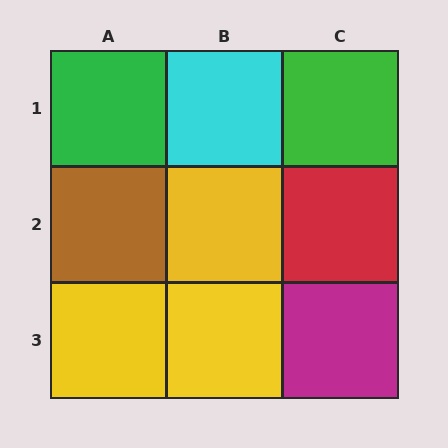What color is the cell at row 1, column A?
Green.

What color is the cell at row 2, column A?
Brown.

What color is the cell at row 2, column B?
Yellow.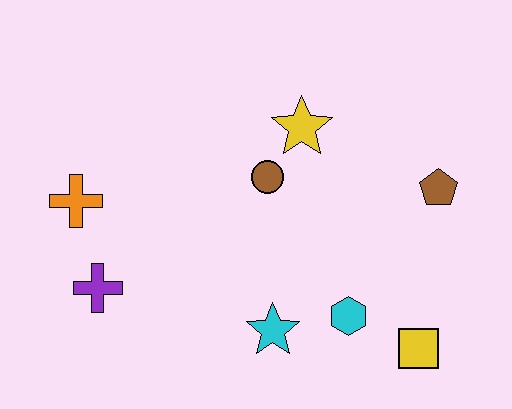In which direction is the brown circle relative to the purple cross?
The brown circle is to the right of the purple cross.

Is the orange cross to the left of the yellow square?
Yes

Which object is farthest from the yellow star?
The purple cross is farthest from the yellow star.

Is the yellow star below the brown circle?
No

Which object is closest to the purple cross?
The orange cross is closest to the purple cross.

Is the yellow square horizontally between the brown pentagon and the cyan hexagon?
Yes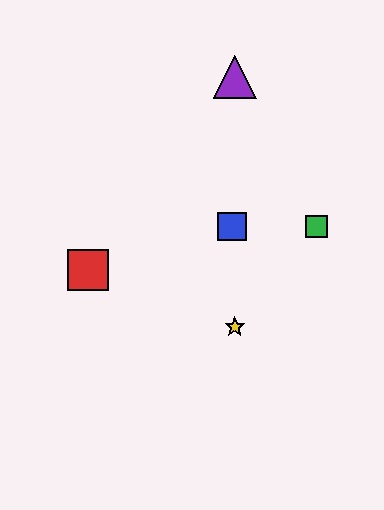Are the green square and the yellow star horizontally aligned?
No, the green square is at y≈226 and the yellow star is at y≈327.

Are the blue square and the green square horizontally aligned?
Yes, both are at y≈226.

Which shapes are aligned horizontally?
The blue square, the green square are aligned horizontally.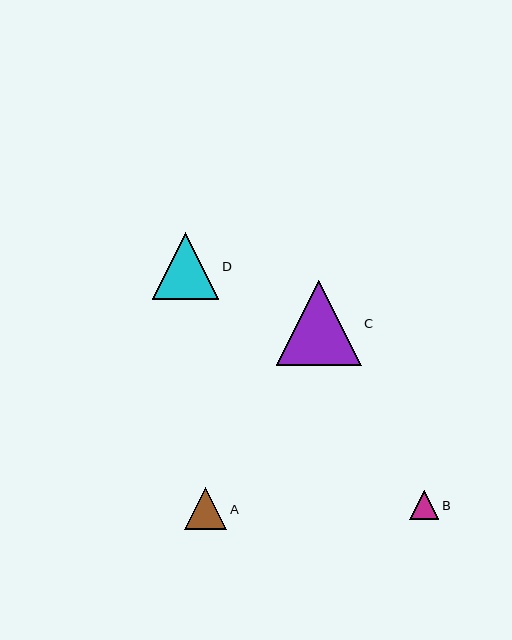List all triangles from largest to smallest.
From largest to smallest: C, D, A, B.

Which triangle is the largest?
Triangle C is the largest with a size of approximately 85 pixels.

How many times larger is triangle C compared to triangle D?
Triangle C is approximately 1.3 times the size of triangle D.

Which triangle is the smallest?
Triangle B is the smallest with a size of approximately 29 pixels.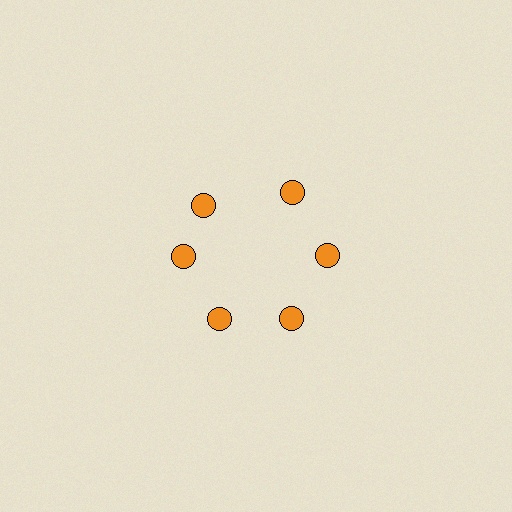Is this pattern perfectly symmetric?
No. The 6 orange circles are arranged in a ring, but one element near the 11 o'clock position is rotated out of alignment along the ring, breaking the 6-fold rotational symmetry.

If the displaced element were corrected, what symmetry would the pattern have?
It would have 6-fold rotational symmetry — the pattern would map onto itself every 60 degrees.